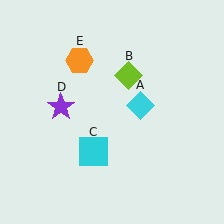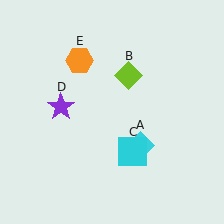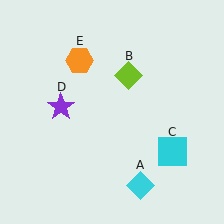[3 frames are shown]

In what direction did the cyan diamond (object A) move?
The cyan diamond (object A) moved down.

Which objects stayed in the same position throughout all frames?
Lime diamond (object B) and purple star (object D) and orange hexagon (object E) remained stationary.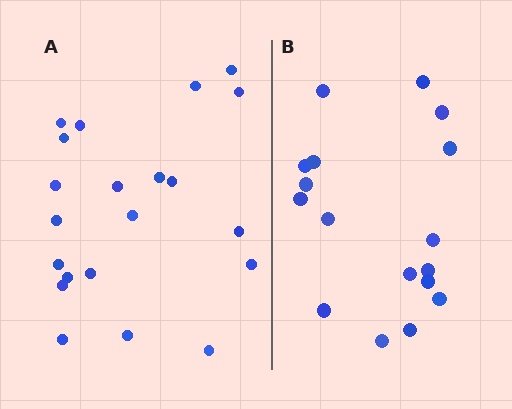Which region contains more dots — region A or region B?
Region A (the left region) has more dots.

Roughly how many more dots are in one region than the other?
Region A has about 4 more dots than region B.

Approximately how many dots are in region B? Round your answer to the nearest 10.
About 20 dots. (The exact count is 17, which rounds to 20.)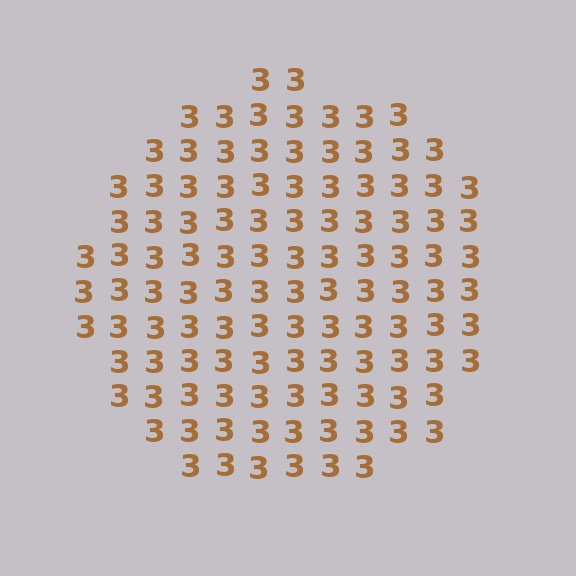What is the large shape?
The large shape is a circle.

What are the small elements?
The small elements are digit 3's.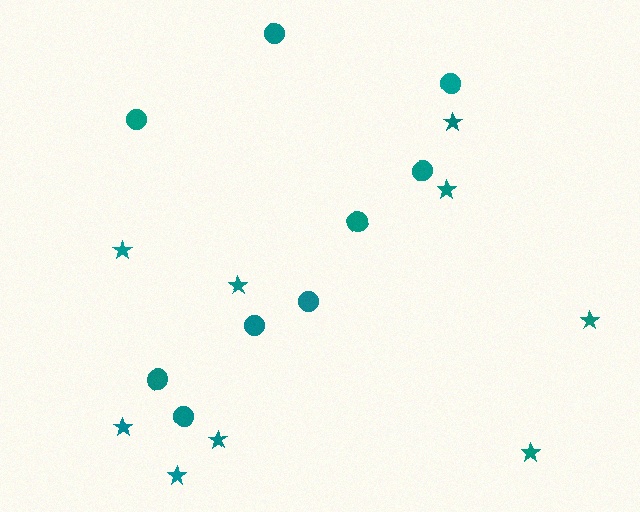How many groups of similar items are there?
There are 2 groups: one group of stars (9) and one group of circles (9).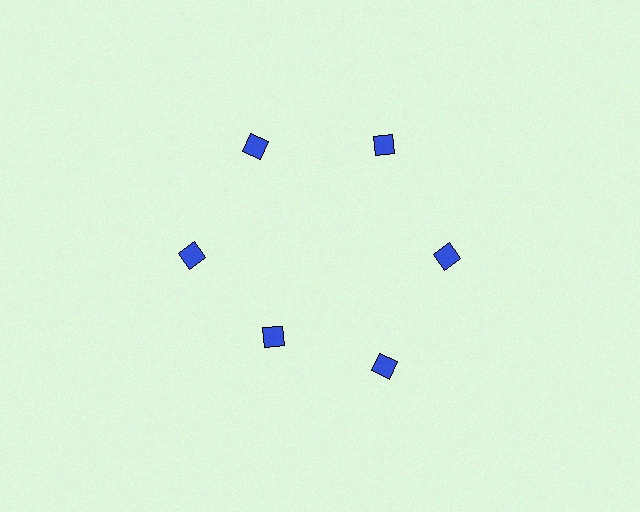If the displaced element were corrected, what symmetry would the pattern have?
It would have 6-fold rotational symmetry — the pattern would map onto itself every 60 degrees.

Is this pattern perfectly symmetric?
No. The 6 blue diamonds are arranged in a ring, but one element near the 7 o'clock position is pulled inward toward the center, breaking the 6-fold rotational symmetry.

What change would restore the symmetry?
The symmetry would be restored by moving it outward, back onto the ring so that all 6 diamonds sit at equal angles and equal distance from the center.